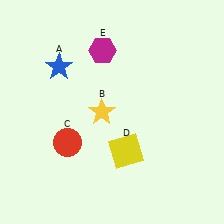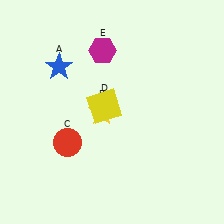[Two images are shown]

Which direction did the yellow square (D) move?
The yellow square (D) moved up.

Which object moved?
The yellow square (D) moved up.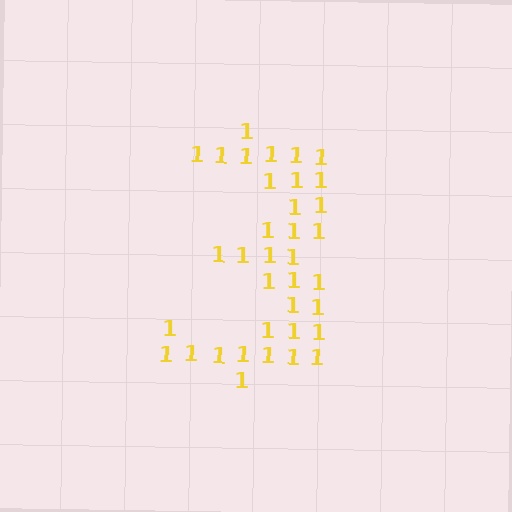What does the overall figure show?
The overall figure shows the digit 3.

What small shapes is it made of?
It is made of small digit 1's.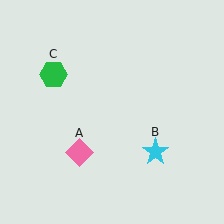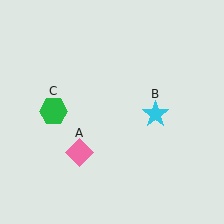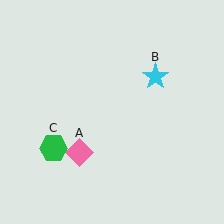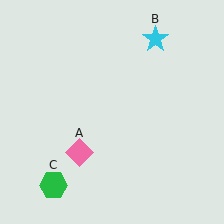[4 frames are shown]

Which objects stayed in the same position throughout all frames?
Pink diamond (object A) remained stationary.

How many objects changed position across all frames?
2 objects changed position: cyan star (object B), green hexagon (object C).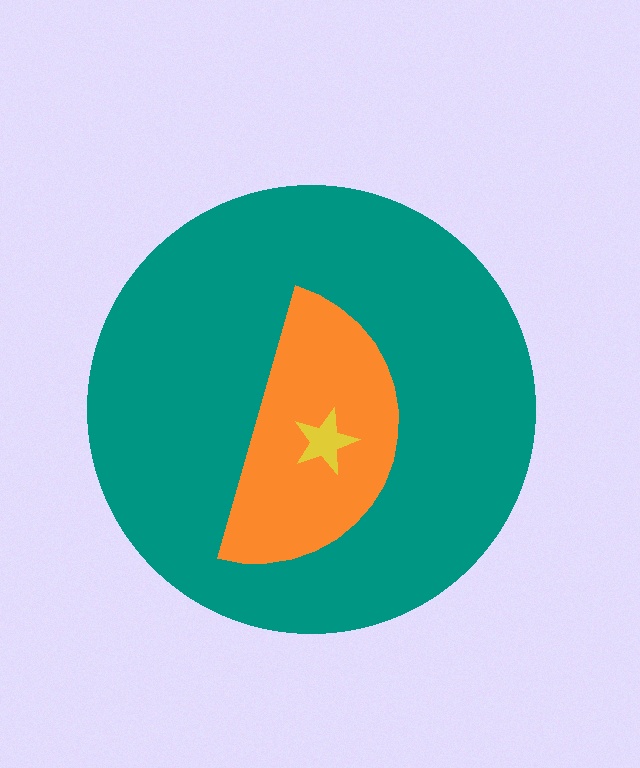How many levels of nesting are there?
3.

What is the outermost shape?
The teal circle.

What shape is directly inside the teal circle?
The orange semicircle.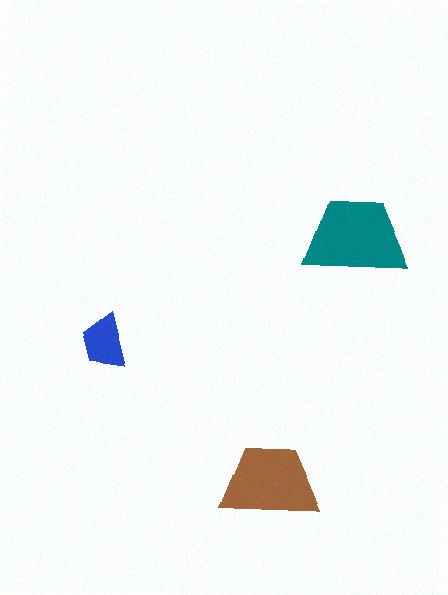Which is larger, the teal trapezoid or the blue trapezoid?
The teal one.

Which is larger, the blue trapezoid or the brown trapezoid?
The brown one.